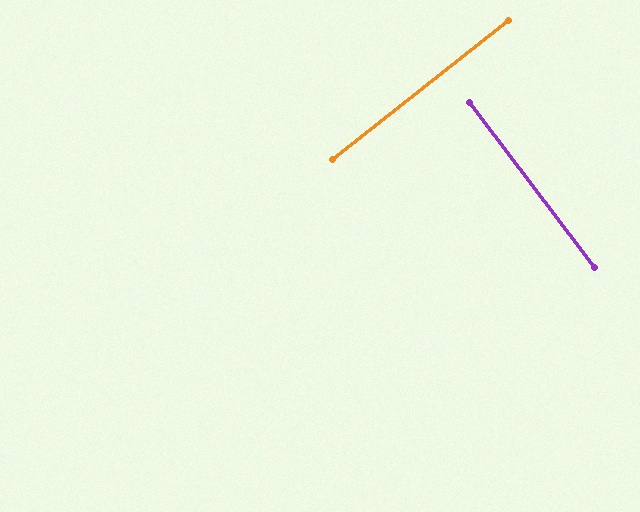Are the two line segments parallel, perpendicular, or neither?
Perpendicular — they meet at approximately 89°.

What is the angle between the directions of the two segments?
Approximately 89 degrees.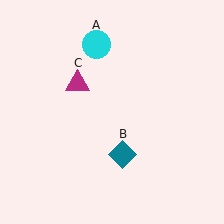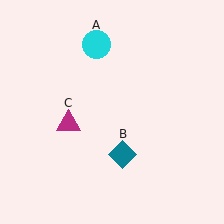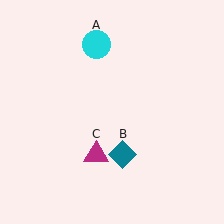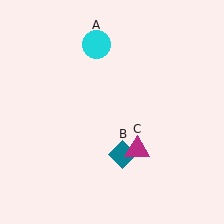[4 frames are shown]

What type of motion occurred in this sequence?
The magenta triangle (object C) rotated counterclockwise around the center of the scene.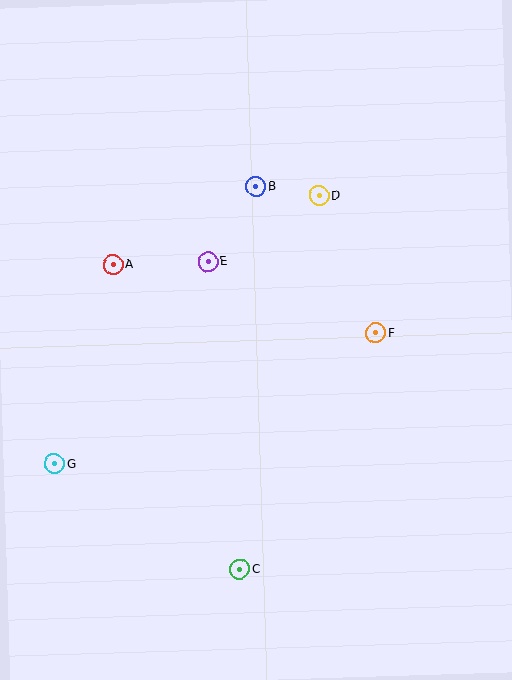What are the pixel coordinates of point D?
Point D is at (319, 196).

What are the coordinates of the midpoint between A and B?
The midpoint between A and B is at (184, 226).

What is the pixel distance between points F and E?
The distance between F and E is 182 pixels.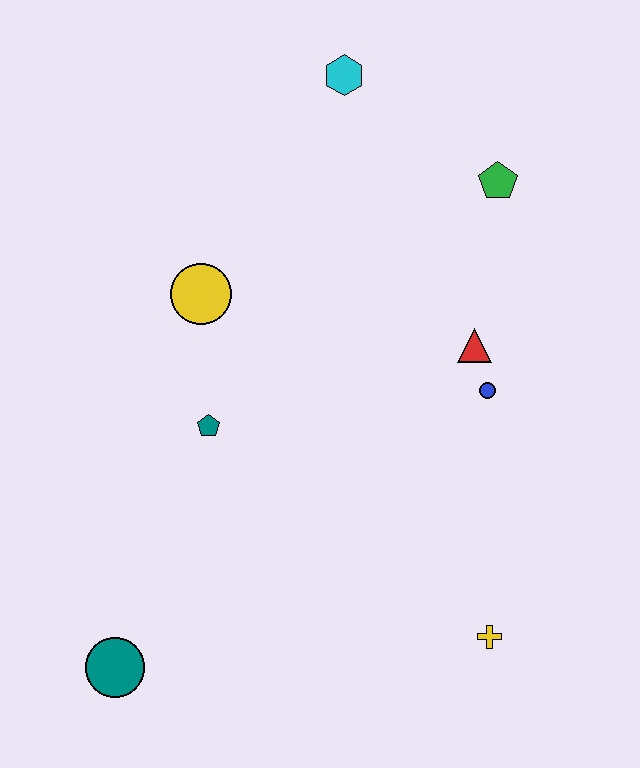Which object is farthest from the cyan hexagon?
The teal circle is farthest from the cyan hexagon.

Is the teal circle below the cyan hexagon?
Yes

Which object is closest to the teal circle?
The teal pentagon is closest to the teal circle.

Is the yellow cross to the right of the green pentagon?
No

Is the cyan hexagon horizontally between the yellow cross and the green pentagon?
No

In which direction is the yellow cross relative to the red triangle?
The yellow cross is below the red triangle.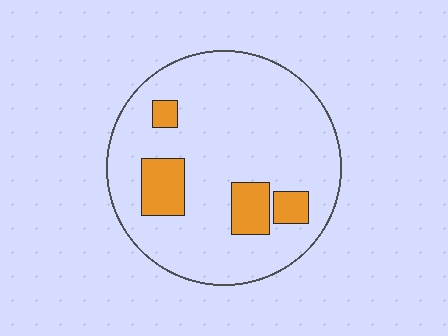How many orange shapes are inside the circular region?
4.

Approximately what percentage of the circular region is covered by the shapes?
Approximately 15%.